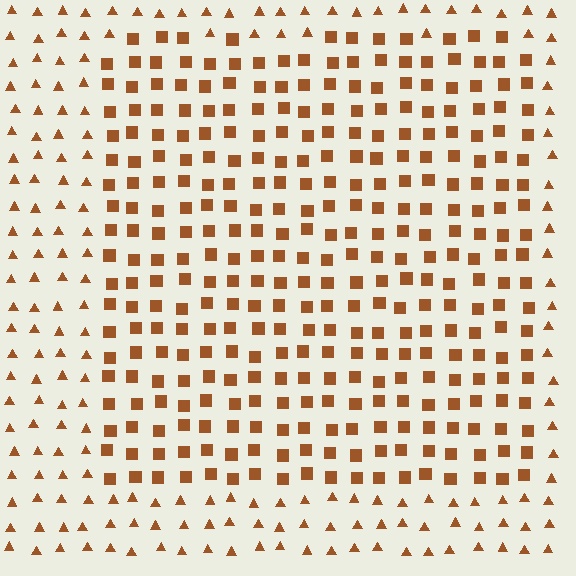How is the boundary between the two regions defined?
The boundary is defined by a change in element shape: squares inside vs. triangles outside. All elements share the same color and spacing.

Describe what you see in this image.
The image is filled with small brown elements arranged in a uniform grid. A rectangle-shaped region contains squares, while the surrounding area contains triangles. The boundary is defined purely by the change in element shape.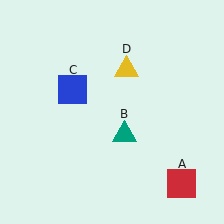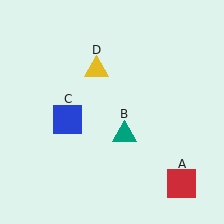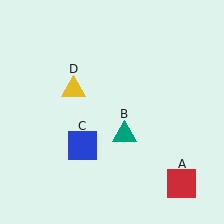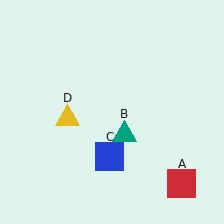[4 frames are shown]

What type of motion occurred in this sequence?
The blue square (object C), yellow triangle (object D) rotated counterclockwise around the center of the scene.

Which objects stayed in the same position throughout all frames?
Red square (object A) and teal triangle (object B) remained stationary.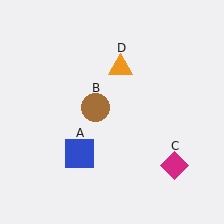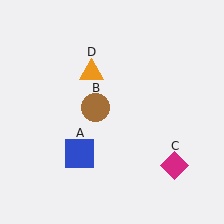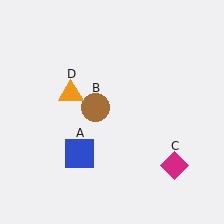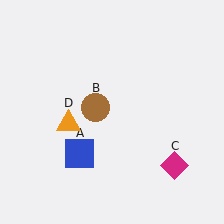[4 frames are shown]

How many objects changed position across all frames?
1 object changed position: orange triangle (object D).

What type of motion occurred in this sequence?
The orange triangle (object D) rotated counterclockwise around the center of the scene.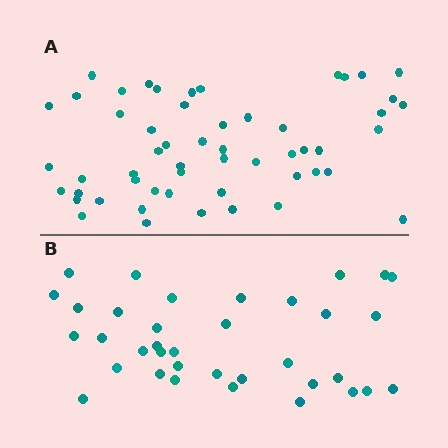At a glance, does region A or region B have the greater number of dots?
Region A (the top region) has more dots.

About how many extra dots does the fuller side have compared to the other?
Region A has approximately 20 more dots than region B.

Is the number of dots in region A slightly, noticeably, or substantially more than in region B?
Region A has substantially more. The ratio is roughly 1.5 to 1.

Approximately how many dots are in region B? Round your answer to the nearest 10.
About 40 dots. (The exact count is 36, which rounds to 40.)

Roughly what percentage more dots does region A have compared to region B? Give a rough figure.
About 50% more.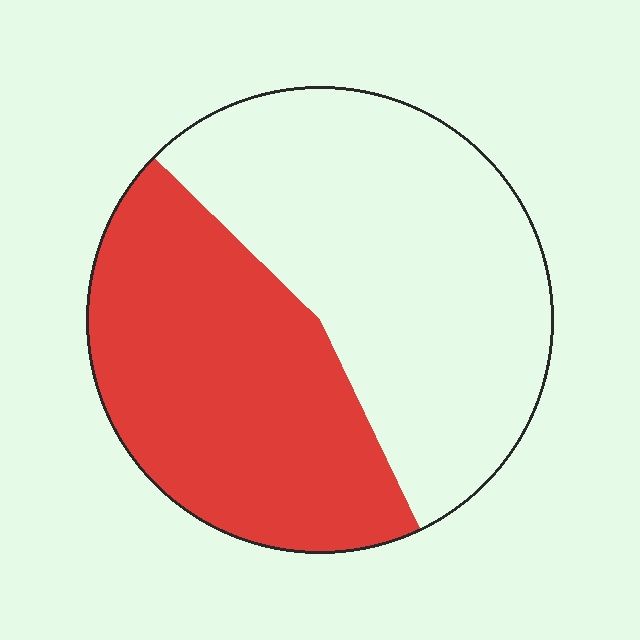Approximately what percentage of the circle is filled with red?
Approximately 45%.